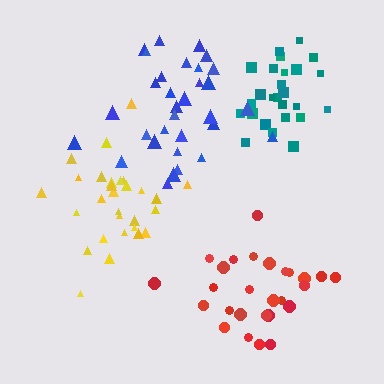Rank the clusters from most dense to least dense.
teal, blue, yellow, red.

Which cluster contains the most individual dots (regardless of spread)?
Blue (32).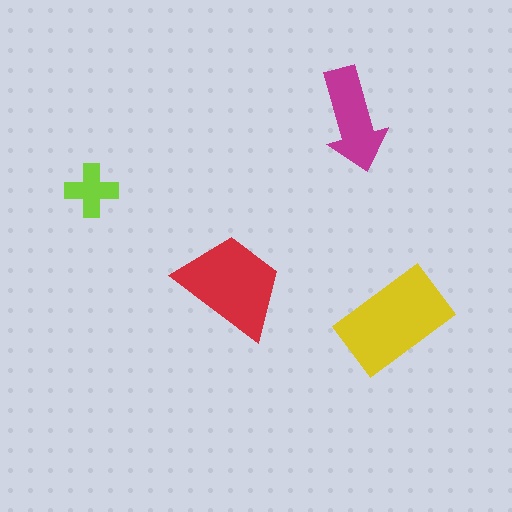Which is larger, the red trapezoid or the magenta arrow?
The red trapezoid.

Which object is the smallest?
The lime cross.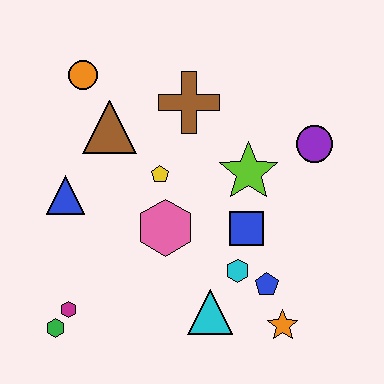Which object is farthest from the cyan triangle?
The orange circle is farthest from the cyan triangle.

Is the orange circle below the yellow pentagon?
No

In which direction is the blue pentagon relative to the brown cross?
The blue pentagon is below the brown cross.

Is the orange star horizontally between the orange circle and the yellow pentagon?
No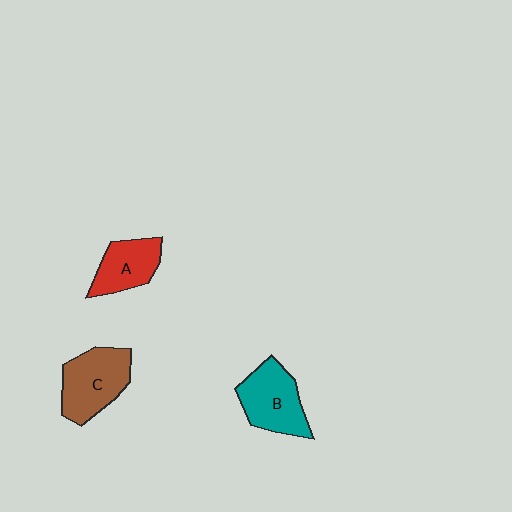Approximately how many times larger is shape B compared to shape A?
Approximately 1.3 times.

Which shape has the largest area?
Shape C (brown).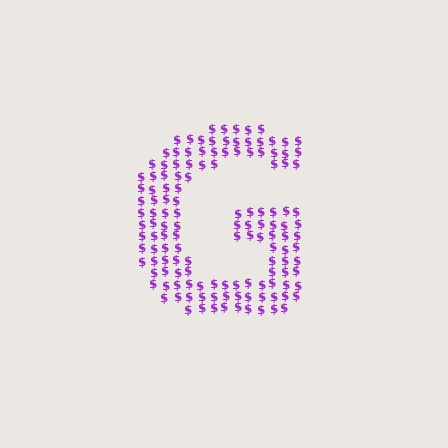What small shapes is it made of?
It is made of small dollar signs.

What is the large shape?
The large shape is the letter G.